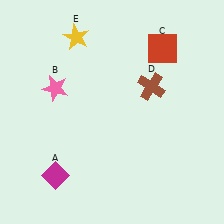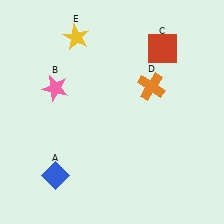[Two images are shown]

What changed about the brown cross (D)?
In Image 1, D is brown. In Image 2, it changed to orange.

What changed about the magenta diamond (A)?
In Image 1, A is magenta. In Image 2, it changed to blue.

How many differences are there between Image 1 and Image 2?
There are 2 differences between the two images.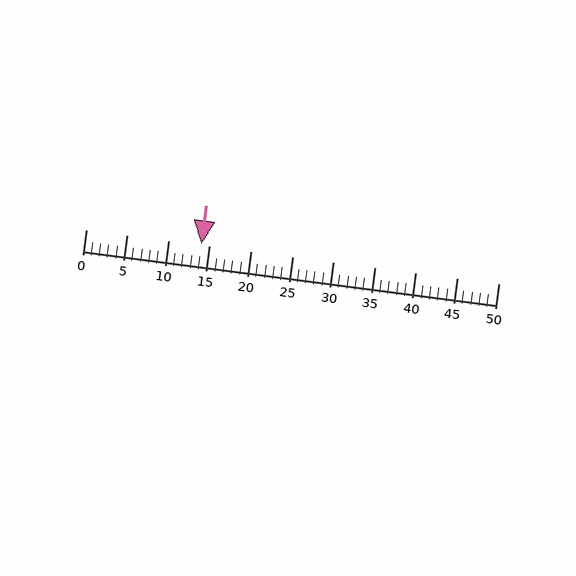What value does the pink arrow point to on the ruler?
The pink arrow points to approximately 14.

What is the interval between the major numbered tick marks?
The major tick marks are spaced 5 units apart.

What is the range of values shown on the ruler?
The ruler shows values from 0 to 50.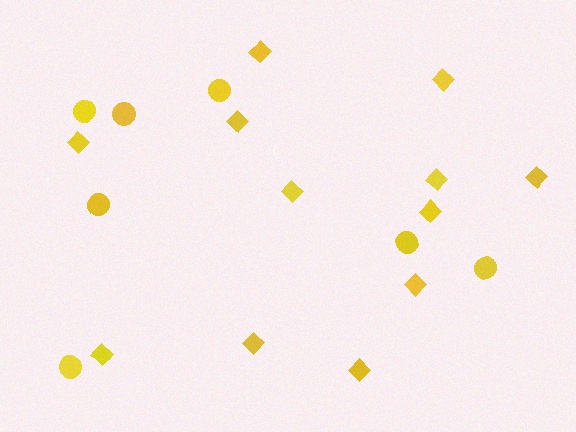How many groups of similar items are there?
There are 2 groups: one group of diamonds (12) and one group of circles (7).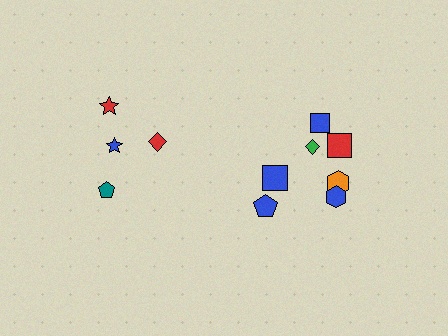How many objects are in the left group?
There are 4 objects.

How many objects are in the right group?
There are 7 objects.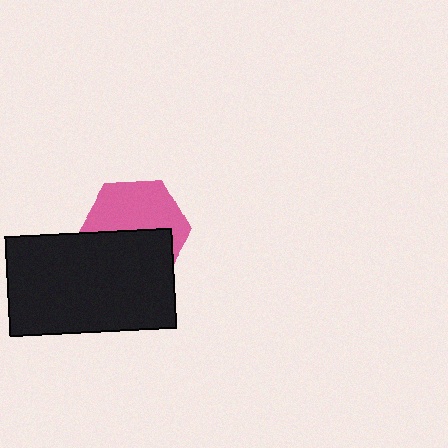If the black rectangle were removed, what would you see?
You would see the complete pink hexagon.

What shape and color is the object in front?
The object in front is a black rectangle.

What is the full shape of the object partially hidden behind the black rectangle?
The partially hidden object is a pink hexagon.